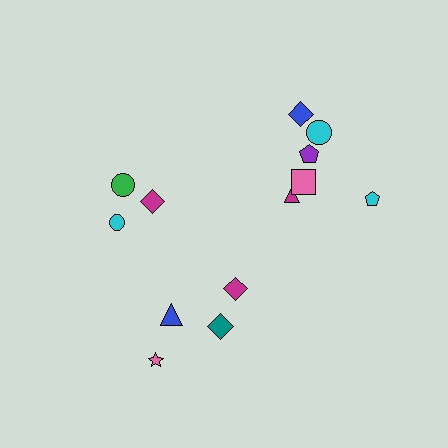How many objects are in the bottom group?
There are 4 objects.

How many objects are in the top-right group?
There are 6 objects.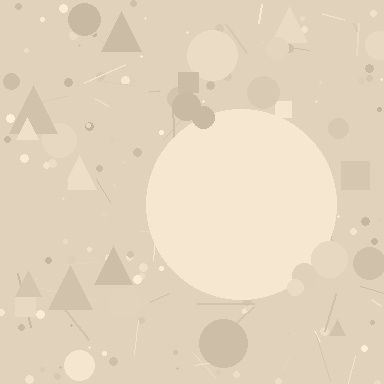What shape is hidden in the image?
A circle is hidden in the image.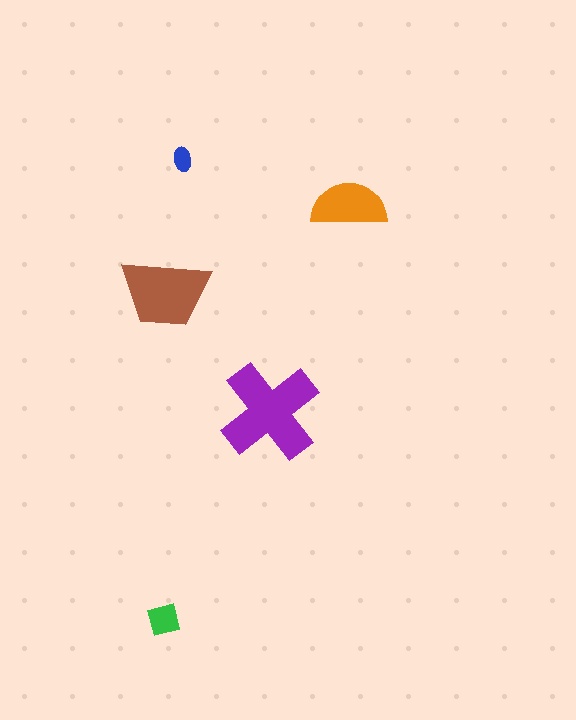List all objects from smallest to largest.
The blue ellipse, the green square, the orange semicircle, the brown trapezoid, the purple cross.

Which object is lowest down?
The green square is bottommost.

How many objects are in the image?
There are 5 objects in the image.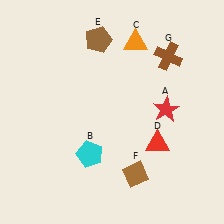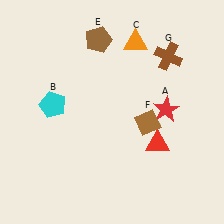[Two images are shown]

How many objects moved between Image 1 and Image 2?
2 objects moved between the two images.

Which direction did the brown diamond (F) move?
The brown diamond (F) moved up.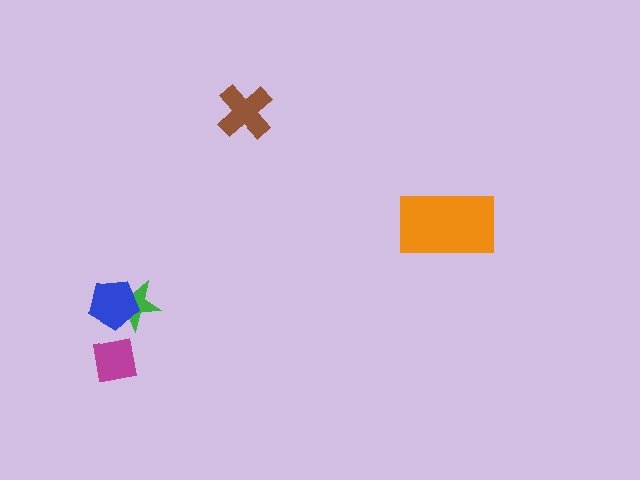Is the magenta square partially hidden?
No, no other shape covers it.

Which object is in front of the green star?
The blue pentagon is in front of the green star.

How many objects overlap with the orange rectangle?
0 objects overlap with the orange rectangle.